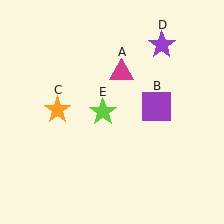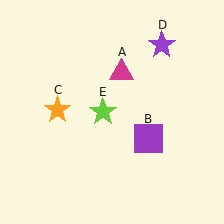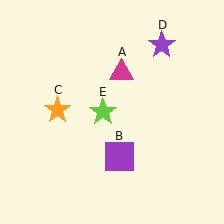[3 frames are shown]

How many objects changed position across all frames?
1 object changed position: purple square (object B).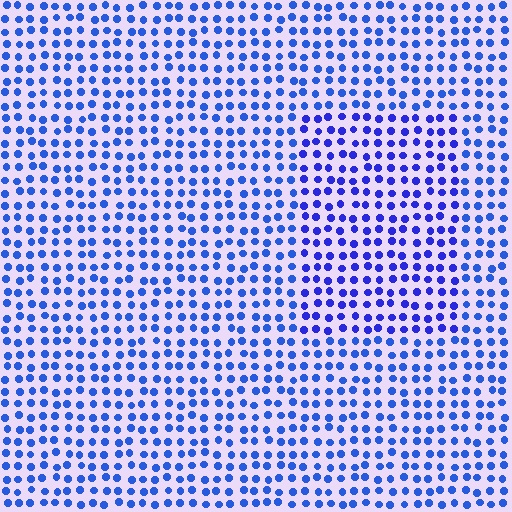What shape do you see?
I see a rectangle.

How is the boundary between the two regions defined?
The boundary is defined purely by a slight shift in hue (about 17 degrees). Spacing, size, and orientation are identical on both sides.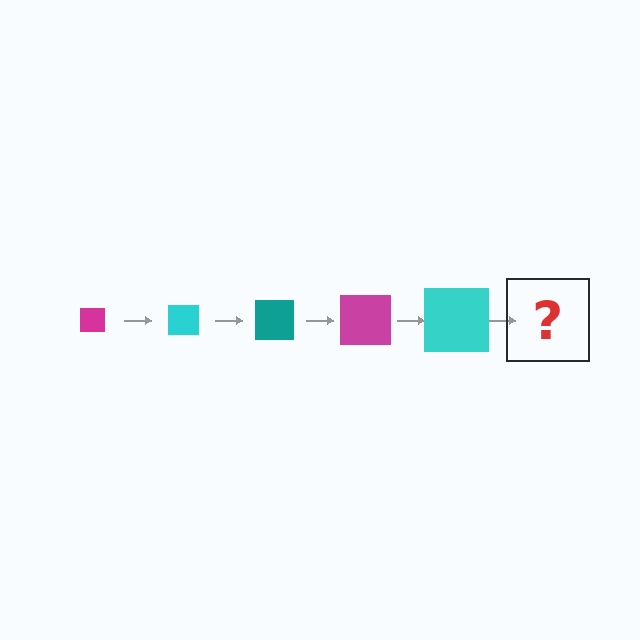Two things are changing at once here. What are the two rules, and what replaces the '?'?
The two rules are that the square grows larger each step and the color cycles through magenta, cyan, and teal. The '?' should be a teal square, larger than the previous one.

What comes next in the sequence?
The next element should be a teal square, larger than the previous one.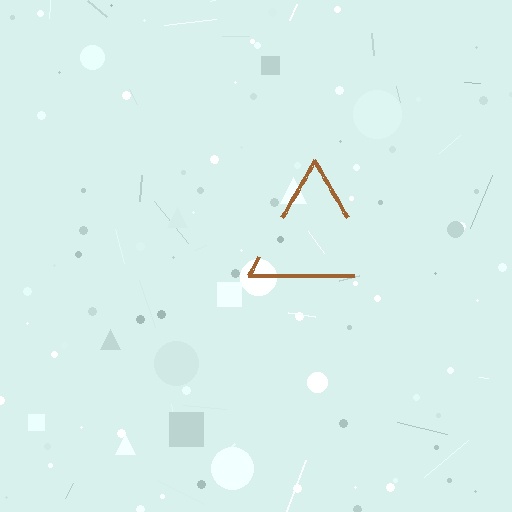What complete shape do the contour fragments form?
The contour fragments form a triangle.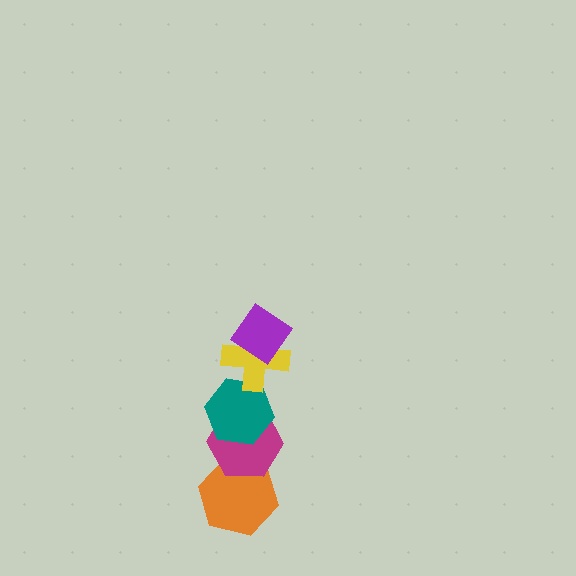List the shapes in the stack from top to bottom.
From top to bottom: the purple diamond, the yellow cross, the teal hexagon, the magenta hexagon, the orange hexagon.